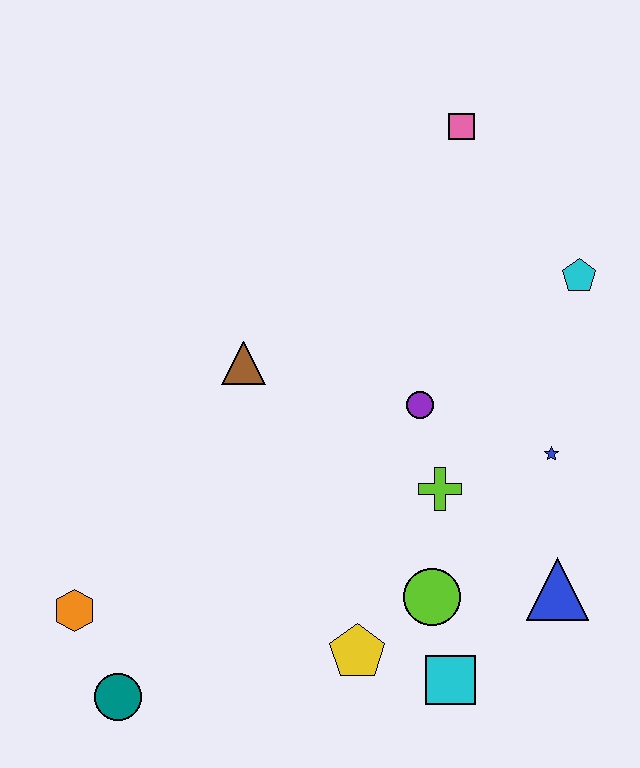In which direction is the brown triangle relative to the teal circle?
The brown triangle is above the teal circle.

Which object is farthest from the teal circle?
The pink square is farthest from the teal circle.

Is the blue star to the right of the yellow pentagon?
Yes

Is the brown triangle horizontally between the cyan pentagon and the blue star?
No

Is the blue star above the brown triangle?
No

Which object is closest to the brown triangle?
The purple circle is closest to the brown triangle.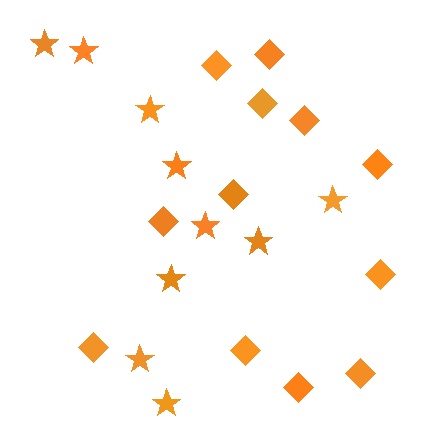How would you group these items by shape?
There are 2 groups: one group of diamonds (12) and one group of stars (10).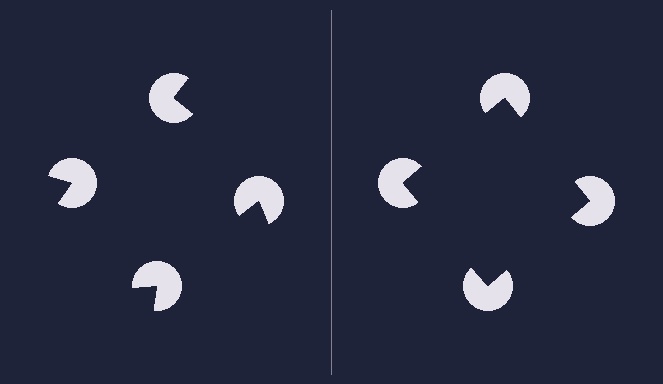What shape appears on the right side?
An illusory square.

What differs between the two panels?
The pac-man discs are positioned identically on both sides; only the wedge orientations differ. On the right they align to a square; on the left they are misaligned.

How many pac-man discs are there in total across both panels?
8 — 4 on each side.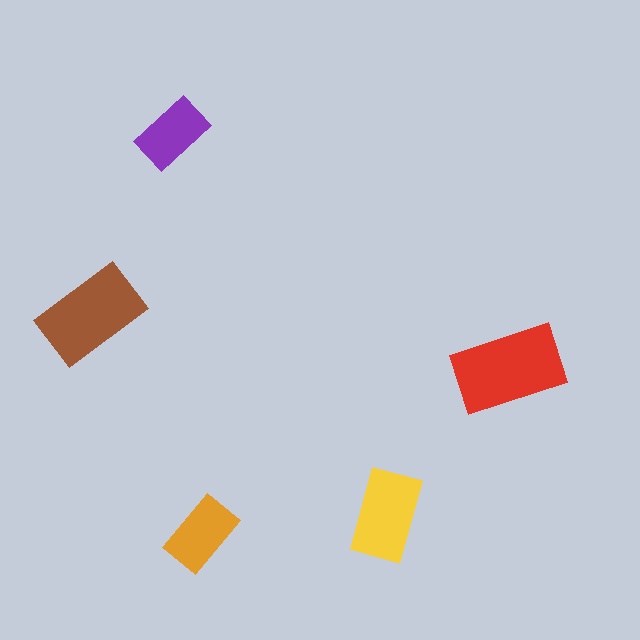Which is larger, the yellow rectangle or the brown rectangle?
The brown one.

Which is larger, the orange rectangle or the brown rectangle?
The brown one.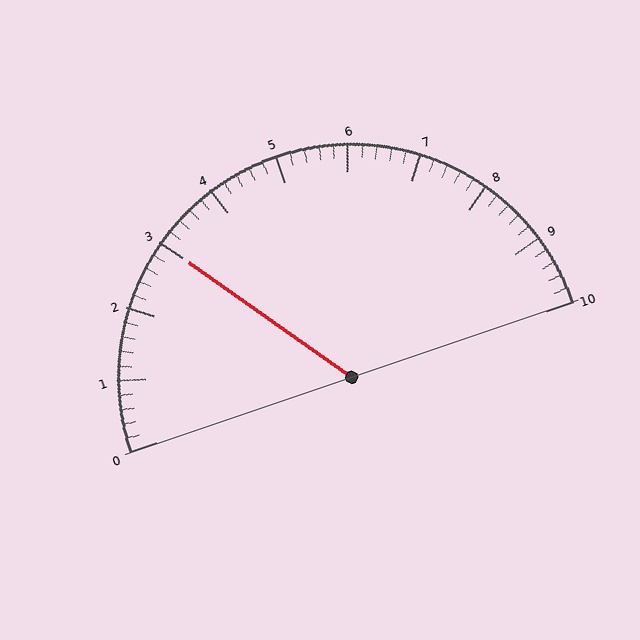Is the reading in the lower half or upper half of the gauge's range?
The reading is in the lower half of the range (0 to 10).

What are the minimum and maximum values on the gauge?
The gauge ranges from 0 to 10.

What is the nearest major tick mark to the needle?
The nearest major tick mark is 3.